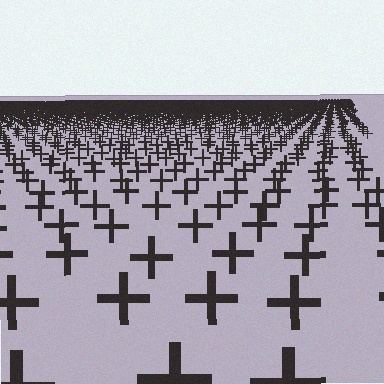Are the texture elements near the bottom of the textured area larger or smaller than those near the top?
Larger. Near the bottom, elements are closer to the viewer and appear at a bigger on-screen size.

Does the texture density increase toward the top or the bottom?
Density increases toward the top.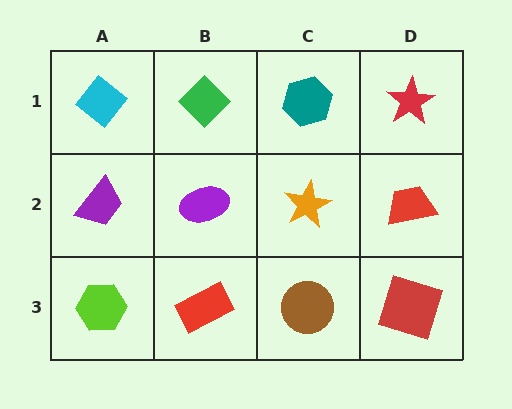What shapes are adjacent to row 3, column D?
A red trapezoid (row 2, column D), a brown circle (row 3, column C).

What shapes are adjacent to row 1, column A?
A purple trapezoid (row 2, column A), a green diamond (row 1, column B).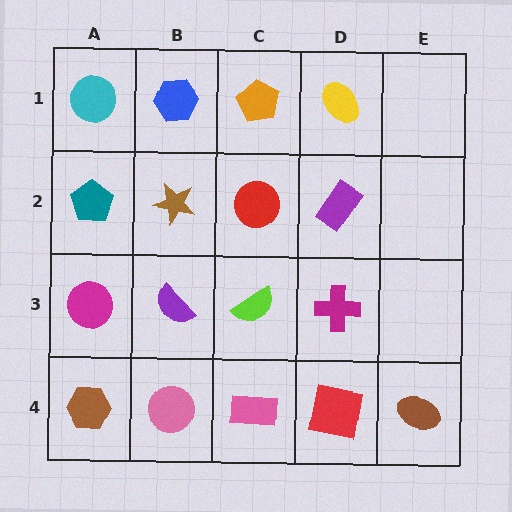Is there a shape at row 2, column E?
No, that cell is empty.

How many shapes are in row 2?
4 shapes.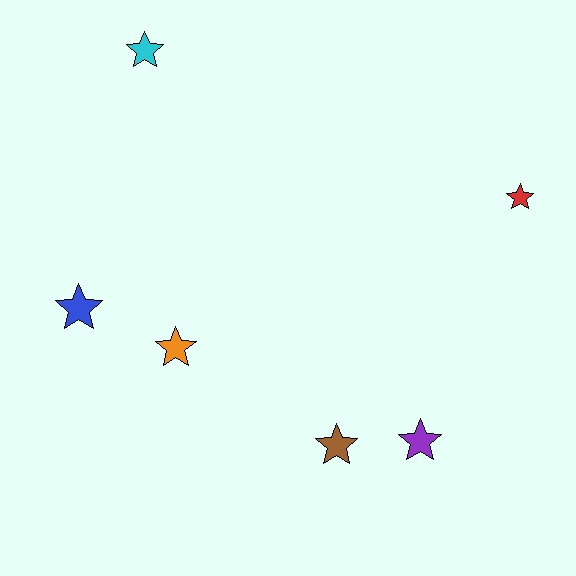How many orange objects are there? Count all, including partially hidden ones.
There is 1 orange object.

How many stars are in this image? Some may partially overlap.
There are 6 stars.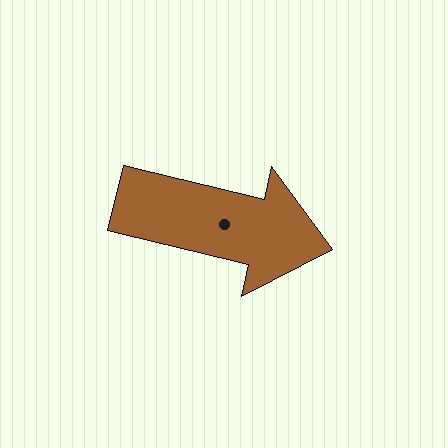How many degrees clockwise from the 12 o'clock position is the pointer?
Approximately 103 degrees.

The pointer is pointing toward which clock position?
Roughly 3 o'clock.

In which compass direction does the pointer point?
East.